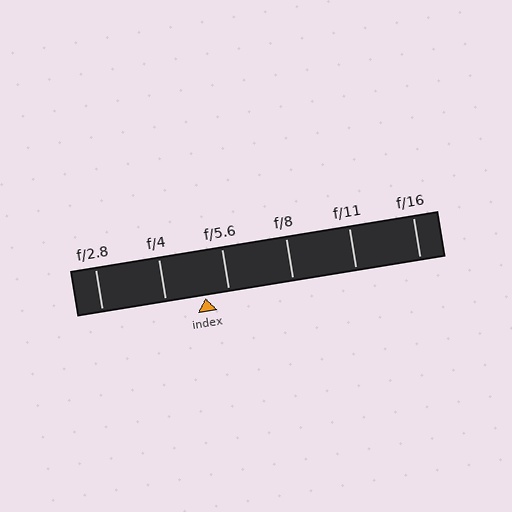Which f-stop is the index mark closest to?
The index mark is closest to f/5.6.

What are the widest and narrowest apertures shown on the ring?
The widest aperture shown is f/2.8 and the narrowest is f/16.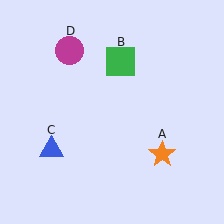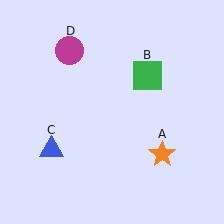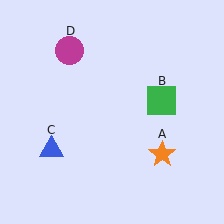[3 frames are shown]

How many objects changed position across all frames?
1 object changed position: green square (object B).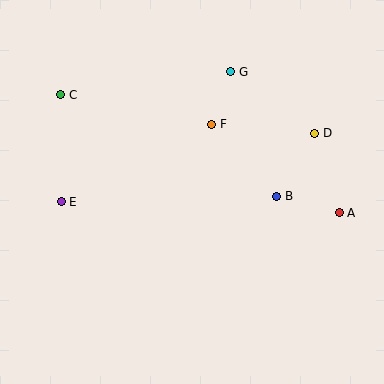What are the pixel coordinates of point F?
Point F is at (212, 124).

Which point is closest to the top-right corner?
Point D is closest to the top-right corner.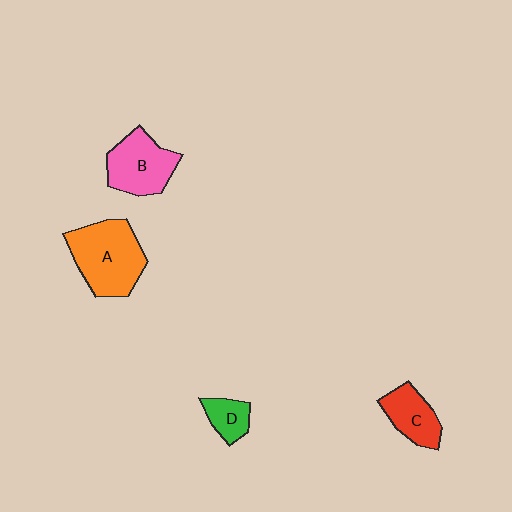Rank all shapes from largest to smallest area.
From largest to smallest: A (orange), B (pink), C (red), D (green).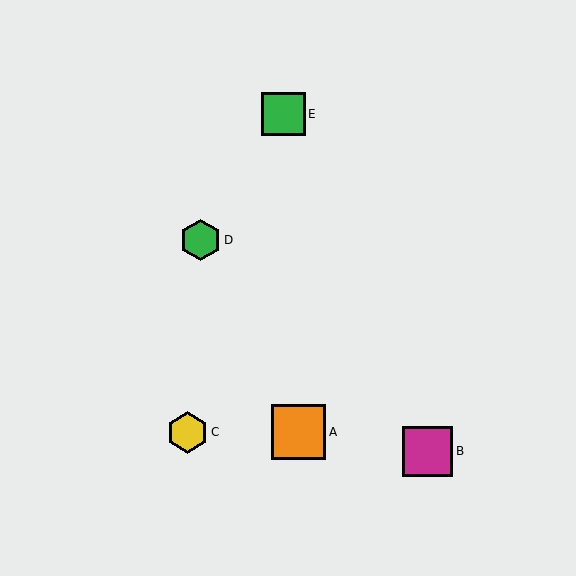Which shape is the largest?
The orange square (labeled A) is the largest.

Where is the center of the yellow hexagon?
The center of the yellow hexagon is at (188, 432).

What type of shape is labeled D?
Shape D is a green hexagon.